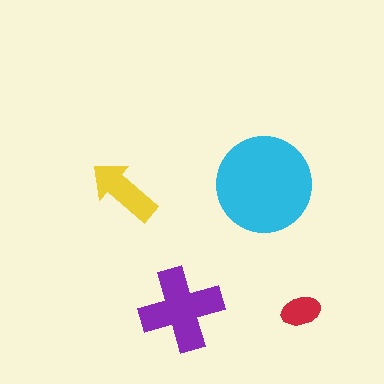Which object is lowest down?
The red ellipse is bottommost.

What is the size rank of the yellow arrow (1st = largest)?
3rd.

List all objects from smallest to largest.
The red ellipse, the yellow arrow, the purple cross, the cyan circle.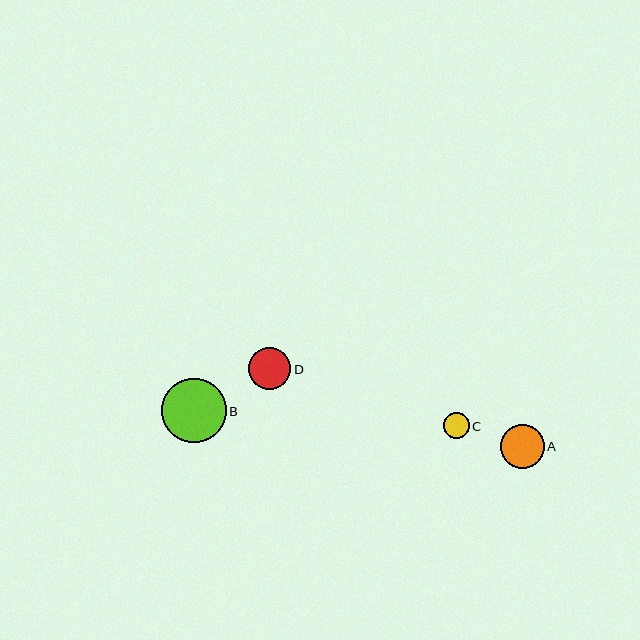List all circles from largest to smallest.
From largest to smallest: B, A, D, C.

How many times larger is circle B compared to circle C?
Circle B is approximately 2.5 times the size of circle C.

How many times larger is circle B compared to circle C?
Circle B is approximately 2.5 times the size of circle C.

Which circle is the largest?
Circle B is the largest with a size of approximately 64 pixels.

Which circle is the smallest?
Circle C is the smallest with a size of approximately 25 pixels.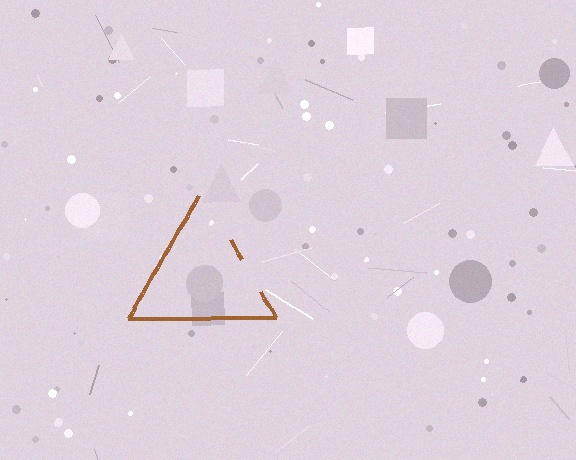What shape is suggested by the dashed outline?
The dashed outline suggests a triangle.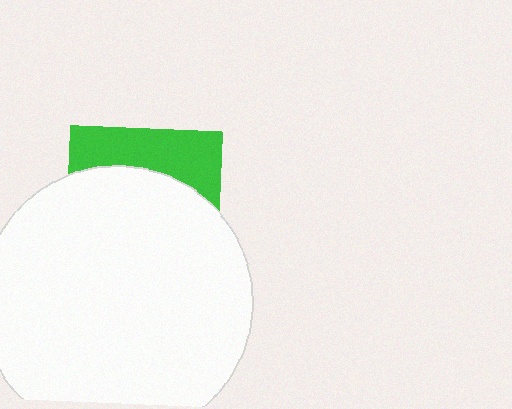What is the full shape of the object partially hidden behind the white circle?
The partially hidden object is a green square.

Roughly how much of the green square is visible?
A small part of it is visible (roughly 31%).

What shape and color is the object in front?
The object in front is a white circle.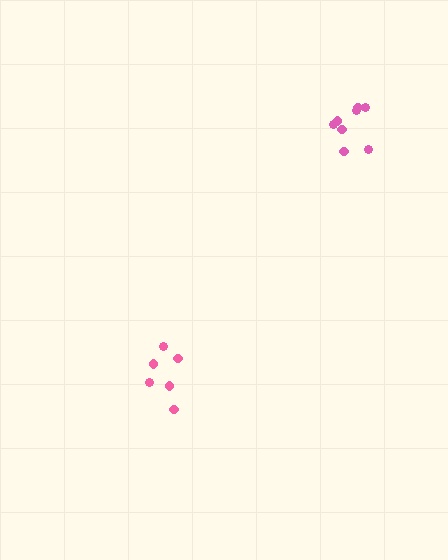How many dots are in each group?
Group 1: 8 dots, Group 2: 6 dots (14 total).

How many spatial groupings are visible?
There are 2 spatial groupings.